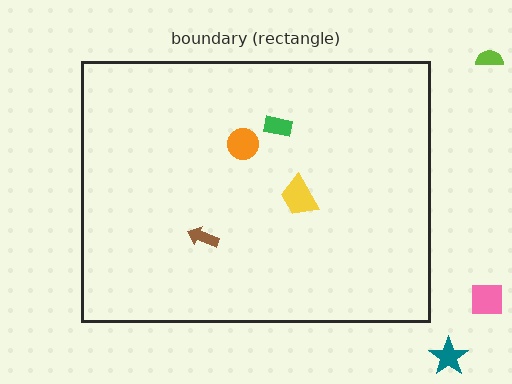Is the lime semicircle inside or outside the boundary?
Outside.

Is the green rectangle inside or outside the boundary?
Inside.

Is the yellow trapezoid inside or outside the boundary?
Inside.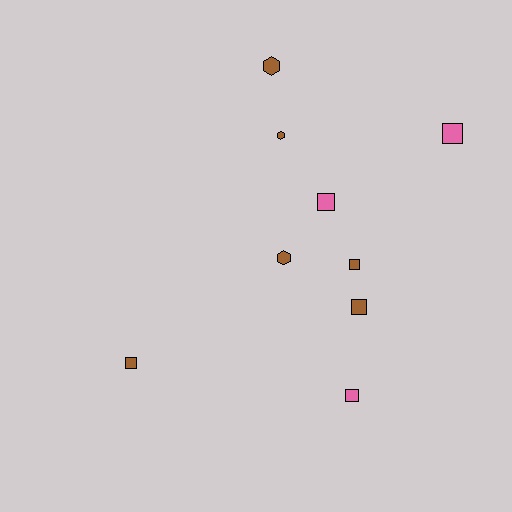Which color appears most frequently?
Brown, with 6 objects.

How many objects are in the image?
There are 9 objects.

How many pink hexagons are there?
There are no pink hexagons.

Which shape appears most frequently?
Square, with 6 objects.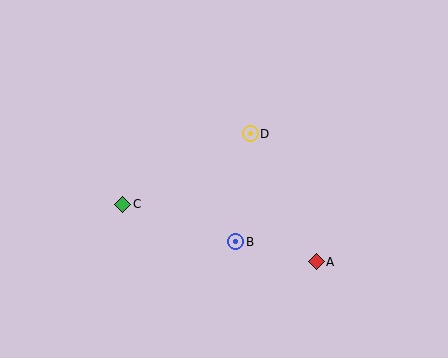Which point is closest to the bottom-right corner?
Point A is closest to the bottom-right corner.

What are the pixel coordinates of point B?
Point B is at (236, 242).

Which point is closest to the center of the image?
Point D at (250, 134) is closest to the center.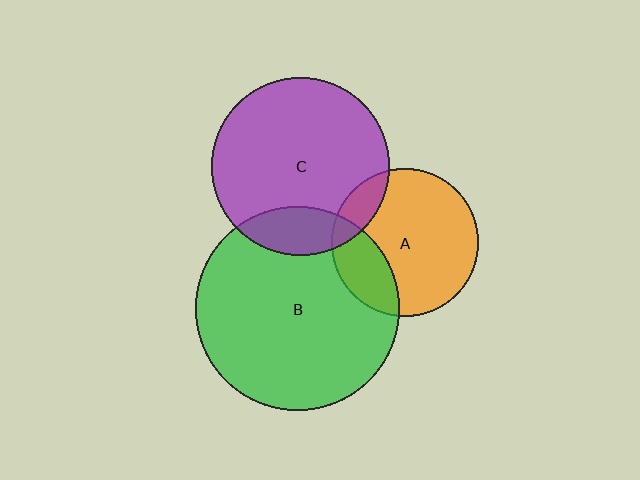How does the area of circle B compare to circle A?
Approximately 1.9 times.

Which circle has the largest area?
Circle B (green).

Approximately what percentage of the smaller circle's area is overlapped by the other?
Approximately 25%.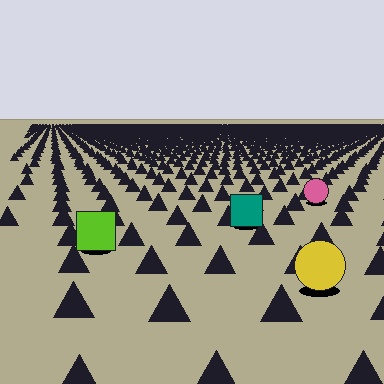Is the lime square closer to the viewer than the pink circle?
Yes. The lime square is closer — you can tell from the texture gradient: the ground texture is coarser near it.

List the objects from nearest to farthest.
From nearest to farthest: the yellow circle, the lime square, the teal square, the pink circle.